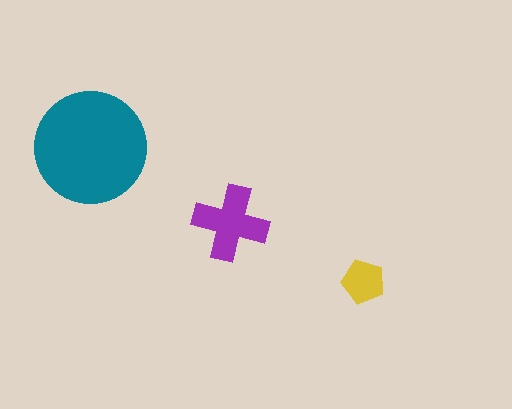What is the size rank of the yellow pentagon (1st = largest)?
3rd.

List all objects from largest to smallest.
The teal circle, the purple cross, the yellow pentagon.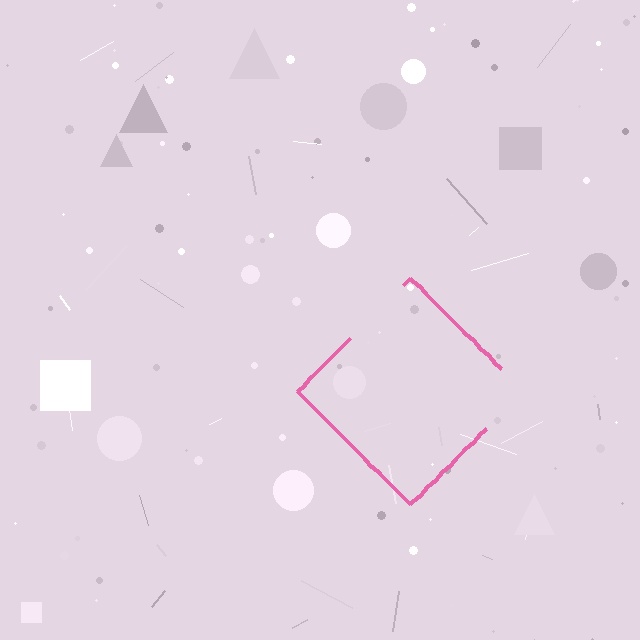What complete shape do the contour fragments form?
The contour fragments form a diamond.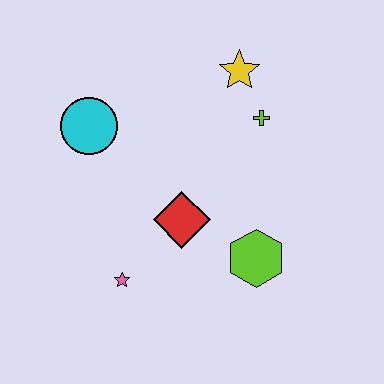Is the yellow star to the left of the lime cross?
Yes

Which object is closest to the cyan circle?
The red diamond is closest to the cyan circle.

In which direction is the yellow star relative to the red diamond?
The yellow star is above the red diamond.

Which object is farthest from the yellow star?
The pink star is farthest from the yellow star.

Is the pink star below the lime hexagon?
Yes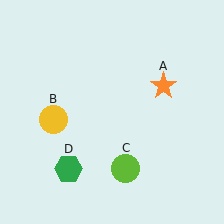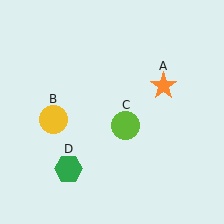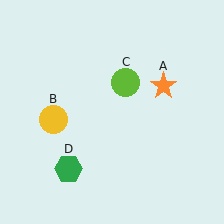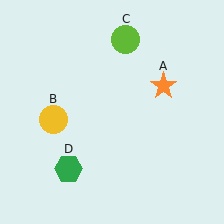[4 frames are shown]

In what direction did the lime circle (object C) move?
The lime circle (object C) moved up.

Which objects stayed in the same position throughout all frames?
Orange star (object A) and yellow circle (object B) and green hexagon (object D) remained stationary.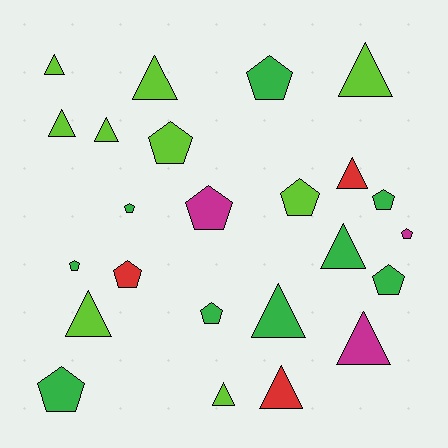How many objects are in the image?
There are 24 objects.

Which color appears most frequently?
Lime, with 9 objects.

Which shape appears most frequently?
Triangle, with 12 objects.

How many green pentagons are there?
There are 7 green pentagons.